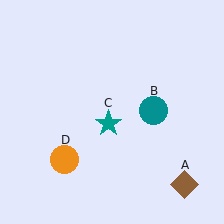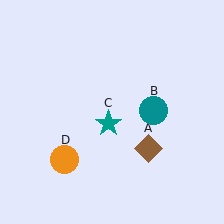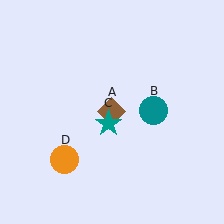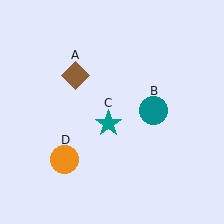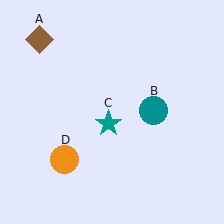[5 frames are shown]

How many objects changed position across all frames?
1 object changed position: brown diamond (object A).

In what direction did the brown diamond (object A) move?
The brown diamond (object A) moved up and to the left.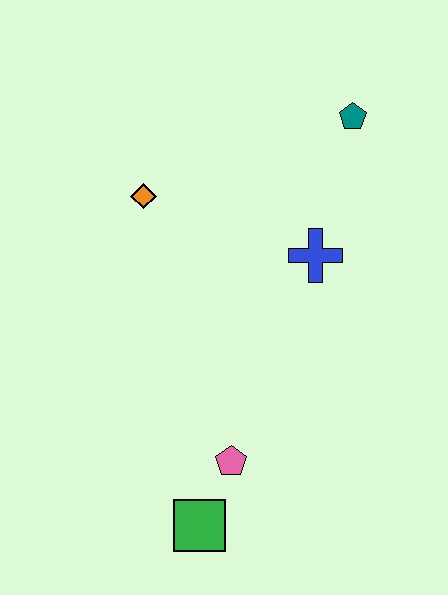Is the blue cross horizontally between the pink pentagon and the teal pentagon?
Yes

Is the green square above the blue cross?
No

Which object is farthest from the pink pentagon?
The teal pentagon is farthest from the pink pentagon.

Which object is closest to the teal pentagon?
The blue cross is closest to the teal pentagon.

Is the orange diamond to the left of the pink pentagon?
Yes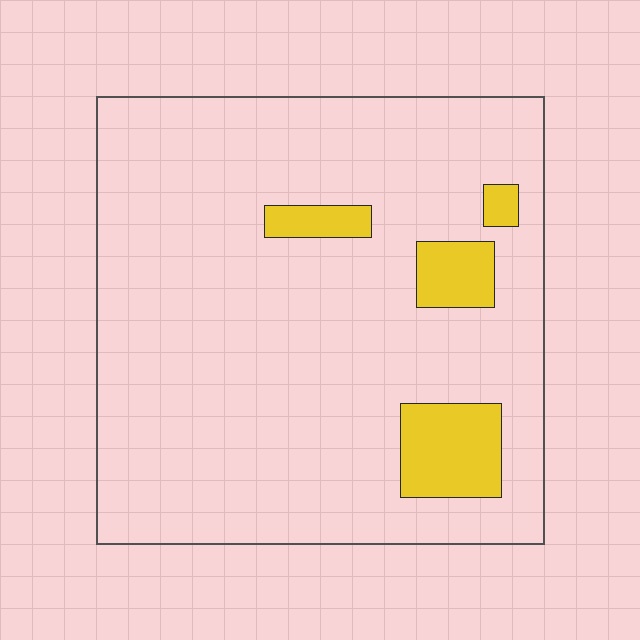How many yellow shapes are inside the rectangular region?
4.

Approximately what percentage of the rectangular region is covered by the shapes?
Approximately 10%.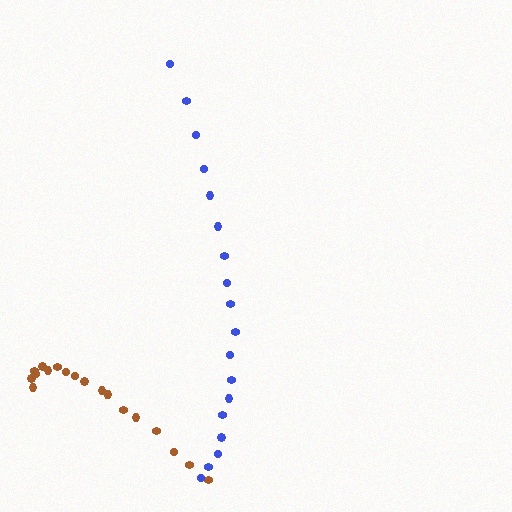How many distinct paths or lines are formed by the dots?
There are 2 distinct paths.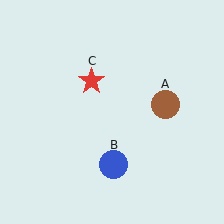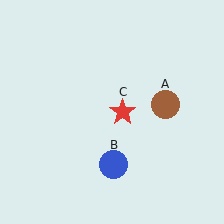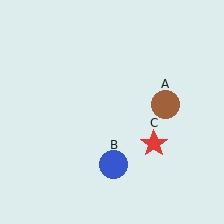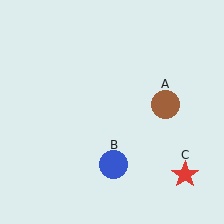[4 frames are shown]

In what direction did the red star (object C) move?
The red star (object C) moved down and to the right.